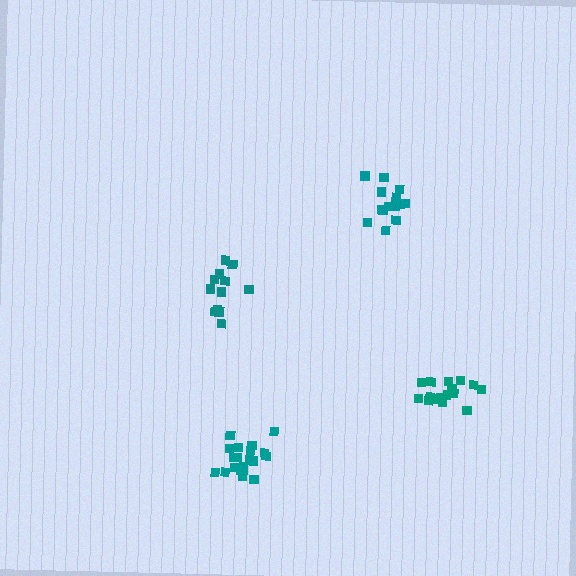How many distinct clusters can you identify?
There are 4 distinct clusters.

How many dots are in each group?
Group 1: 19 dots, Group 2: 14 dots, Group 3: 15 dots, Group 4: 16 dots (64 total).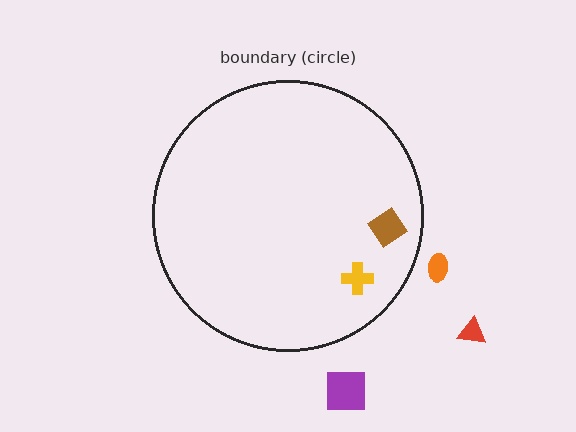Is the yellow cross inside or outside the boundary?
Inside.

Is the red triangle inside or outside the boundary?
Outside.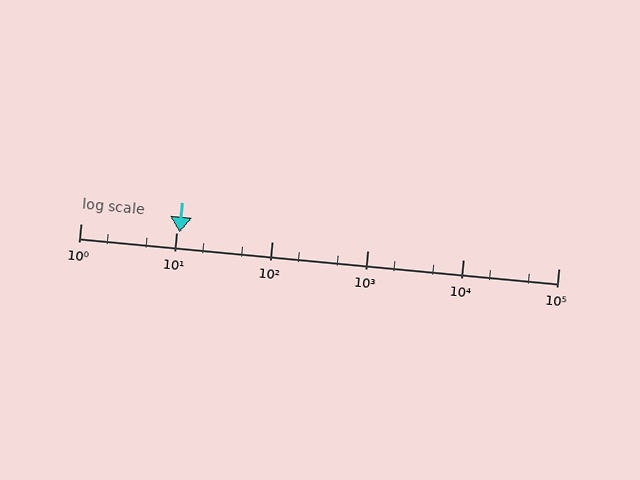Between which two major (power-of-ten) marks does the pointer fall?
The pointer is between 10 and 100.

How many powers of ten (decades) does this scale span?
The scale spans 5 decades, from 1 to 100000.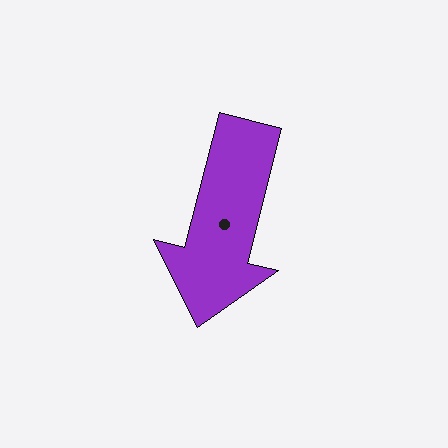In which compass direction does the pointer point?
South.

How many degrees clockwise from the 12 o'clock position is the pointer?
Approximately 194 degrees.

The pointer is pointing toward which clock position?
Roughly 6 o'clock.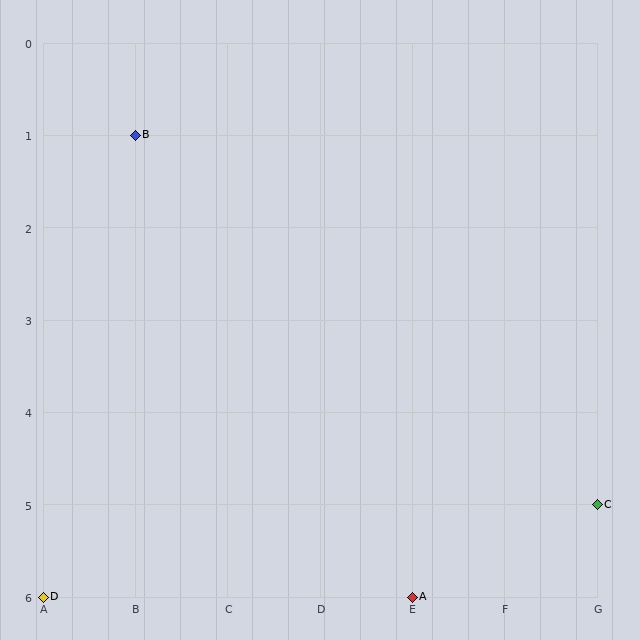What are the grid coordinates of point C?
Point C is at grid coordinates (G, 5).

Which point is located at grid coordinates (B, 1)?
Point B is at (B, 1).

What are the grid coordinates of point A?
Point A is at grid coordinates (E, 6).